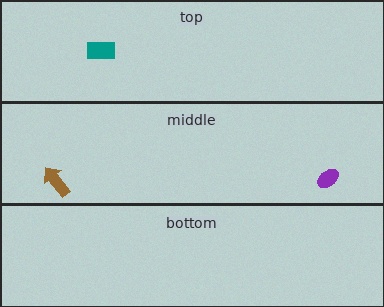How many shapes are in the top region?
1.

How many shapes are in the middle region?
2.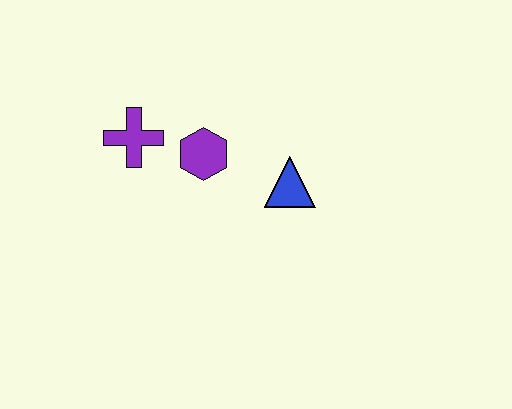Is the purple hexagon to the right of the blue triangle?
No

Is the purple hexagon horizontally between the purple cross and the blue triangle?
Yes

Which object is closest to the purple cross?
The purple hexagon is closest to the purple cross.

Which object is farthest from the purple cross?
The blue triangle is farthest from the purple cross.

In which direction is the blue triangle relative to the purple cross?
The blue triangle is to the right of the purple cross.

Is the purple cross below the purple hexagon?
No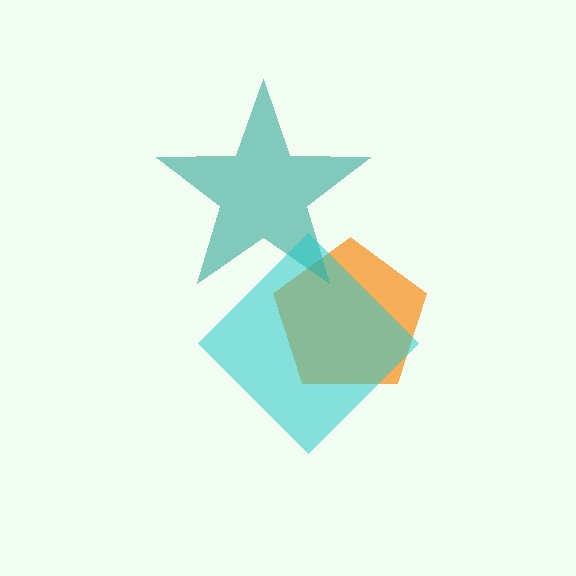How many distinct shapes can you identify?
There are 3 distinct shapes: an orange pentagon, a teal star, a cyan diamond.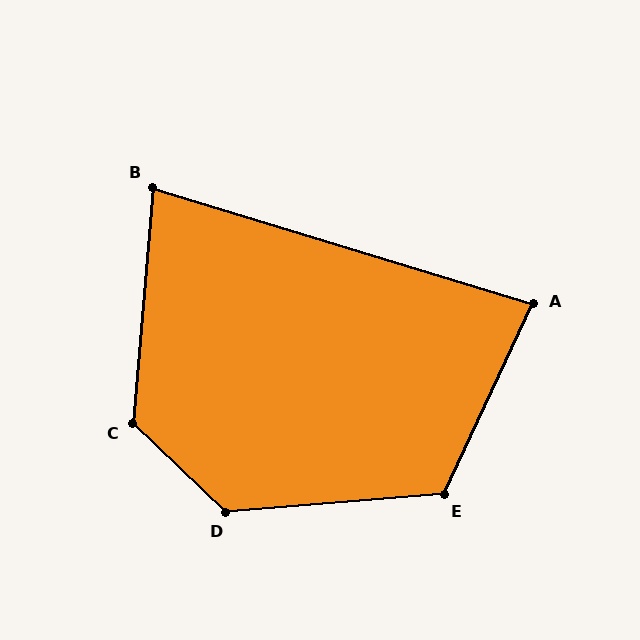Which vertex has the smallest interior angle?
B, at approximately 78 degrees.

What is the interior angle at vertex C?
Approximately 129 degrees (obtuse).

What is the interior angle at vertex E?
Approximately 120 degrees (obtuse).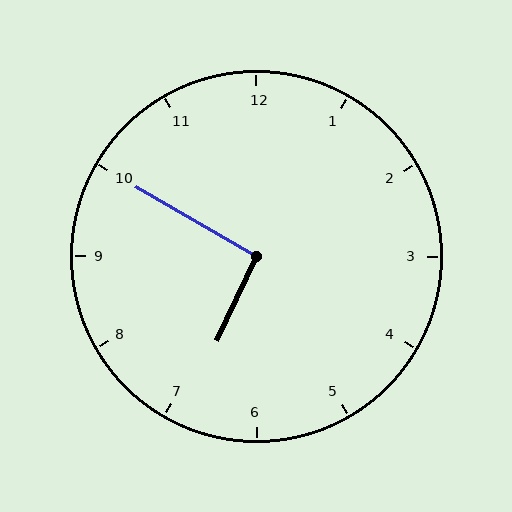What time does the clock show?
6:50.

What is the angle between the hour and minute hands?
Approximately 95 degrees.